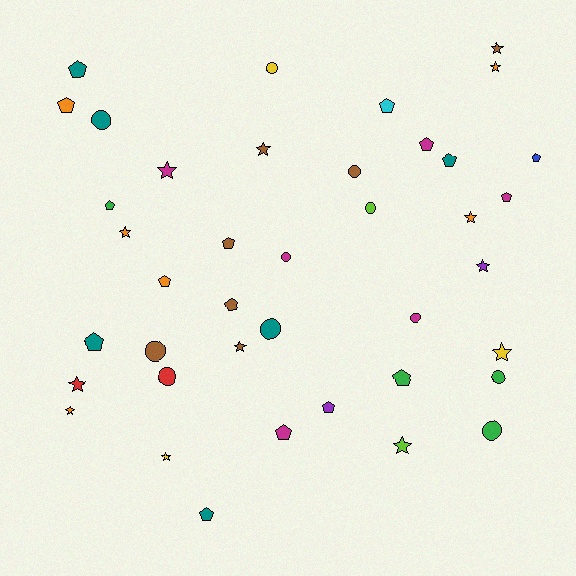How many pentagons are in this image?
There are 16 pentagons.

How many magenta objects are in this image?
There are 6 magenta objects.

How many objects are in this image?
There are 40 objects.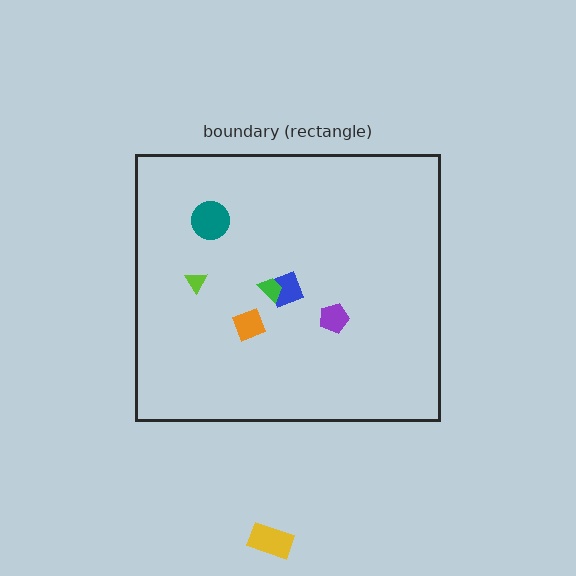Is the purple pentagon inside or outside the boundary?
Inside.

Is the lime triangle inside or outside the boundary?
Inside.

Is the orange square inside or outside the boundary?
Inside.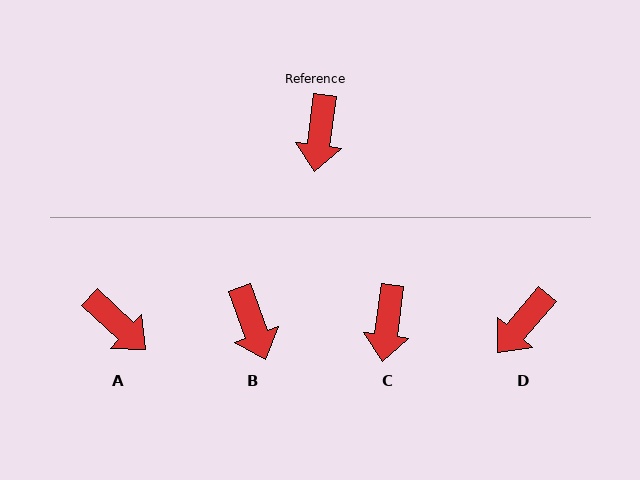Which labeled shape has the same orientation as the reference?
C.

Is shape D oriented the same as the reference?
No, it is off by about 33 degrees.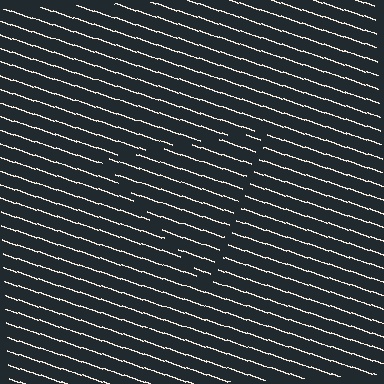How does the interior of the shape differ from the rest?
The interior of the shape contains the same grating, shifted by half a period — the contour is defined by the phase discontinuity where line-ends from the inner and outer gratings abut.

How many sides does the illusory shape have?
3 sides — the line-ends trace a triangle.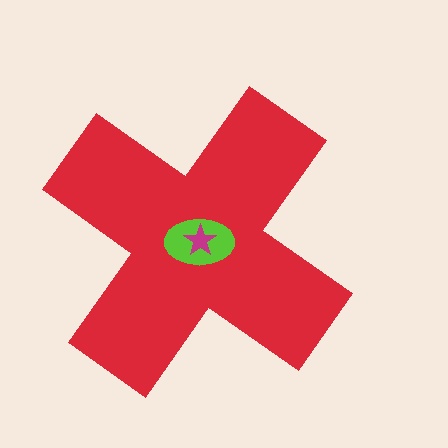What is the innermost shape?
The magenta star.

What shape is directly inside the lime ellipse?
The magenta star.